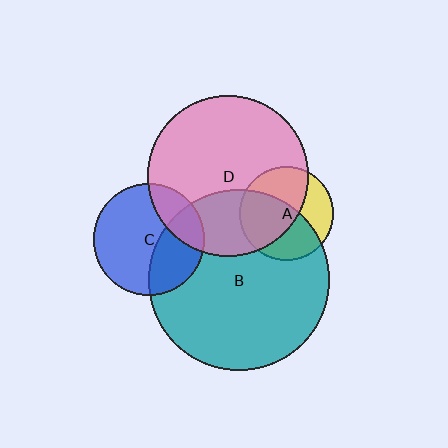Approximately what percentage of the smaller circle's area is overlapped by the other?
Approximately 30%.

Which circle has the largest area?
Circle B (teal).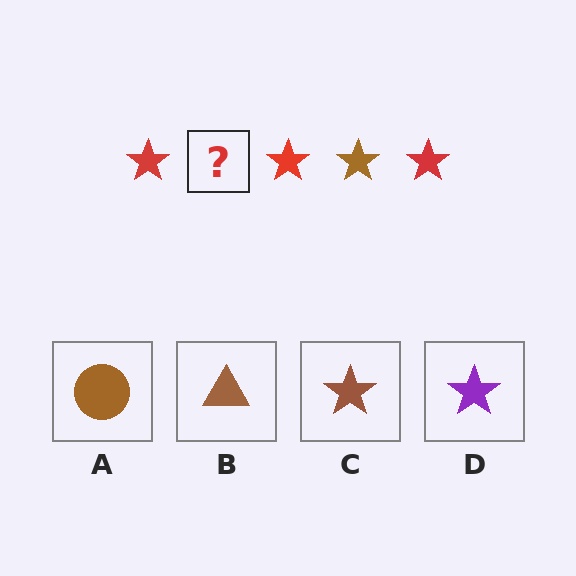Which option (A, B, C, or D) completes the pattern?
C.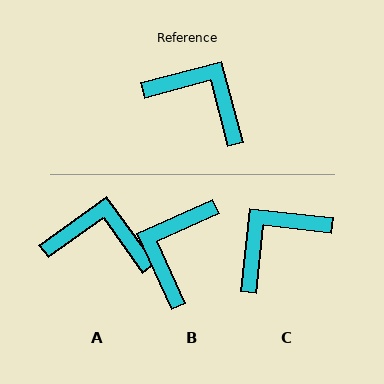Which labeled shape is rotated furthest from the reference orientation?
B, about 100 degrees away.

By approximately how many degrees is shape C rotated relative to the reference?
Approximately 69 degrees counter-clockwise.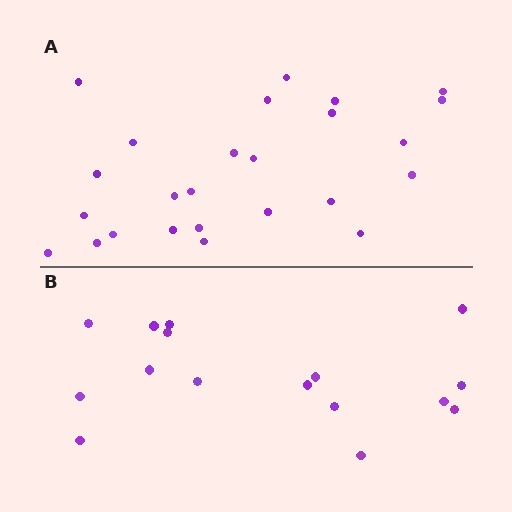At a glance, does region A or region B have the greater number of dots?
Region A (the top region) has more dots.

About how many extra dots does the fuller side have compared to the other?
Region A has roughly 8 or so more dots than region B.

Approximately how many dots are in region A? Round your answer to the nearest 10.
About 20 dots. (The exact count is 25, which rounds to 20.)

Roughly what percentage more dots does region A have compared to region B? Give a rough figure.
About 55% more.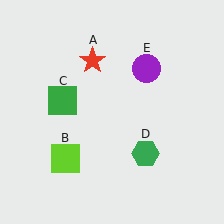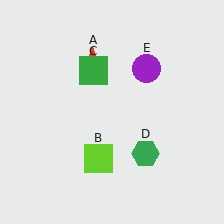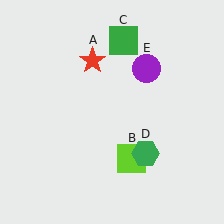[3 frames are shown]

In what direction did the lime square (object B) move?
The lime square (object B) moved right.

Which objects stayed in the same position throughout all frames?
Red star (object A) and green hexagon (object D) and purple circle (object E) remained stationary.